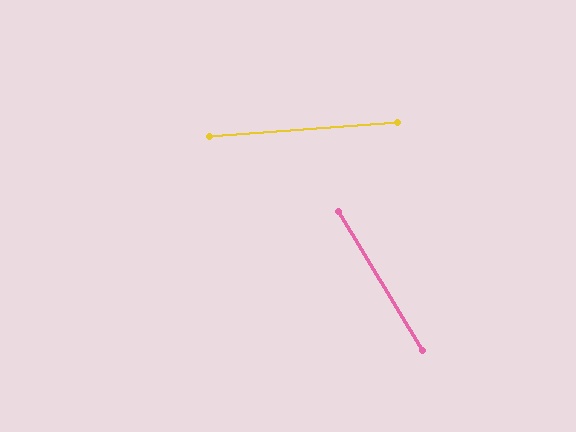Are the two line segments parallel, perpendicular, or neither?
Neither parallel nor perpendicular — they differ by about 63°.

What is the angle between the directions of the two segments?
Approximately 63 degrees.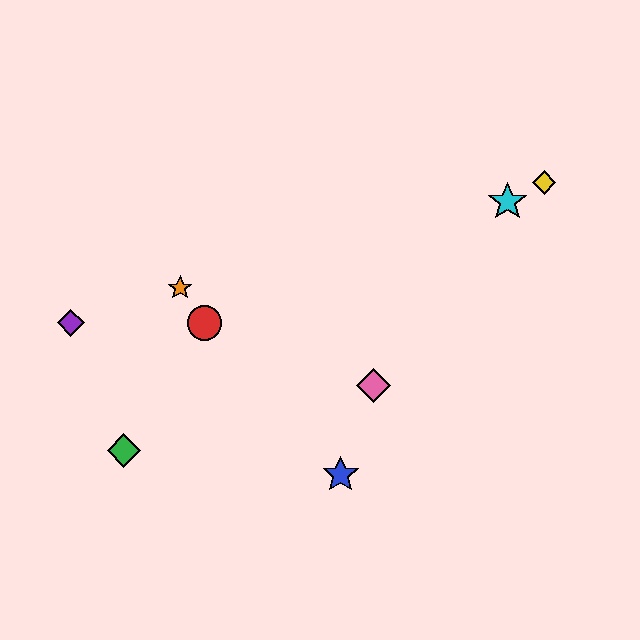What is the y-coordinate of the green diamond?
The green diamond is at y≈450.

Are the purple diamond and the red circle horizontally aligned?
Yes, both are at y≈323.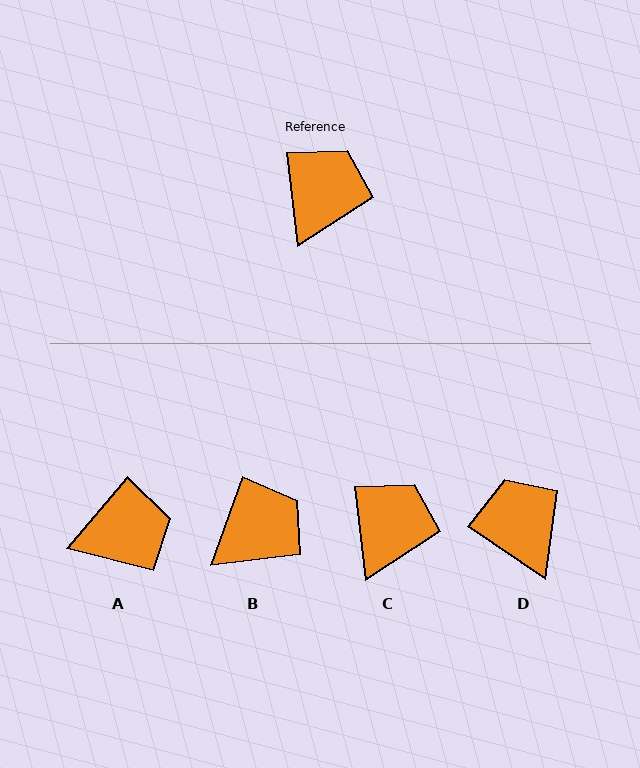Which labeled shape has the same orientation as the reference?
C.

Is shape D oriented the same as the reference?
No, it is off by about 49 degrees.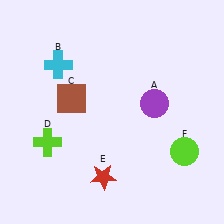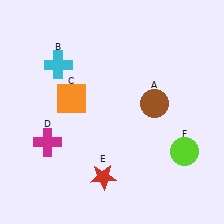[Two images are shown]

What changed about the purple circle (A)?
In Image 1, A is purple. In Image 2, it changed to brown.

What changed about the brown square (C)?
In Image 1, C is brown. In Image 2, it changed to orange.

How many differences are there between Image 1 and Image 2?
There are 3 differences between the two images.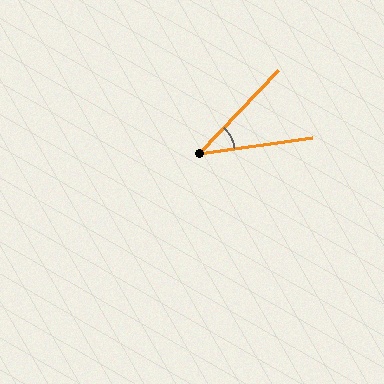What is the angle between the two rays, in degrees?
Approximately 38 degrees.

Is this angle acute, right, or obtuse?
It is acute.